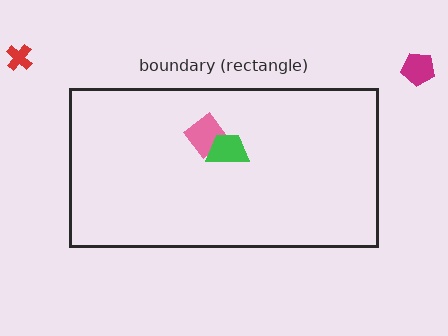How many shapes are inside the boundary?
2 inside, 2 outside.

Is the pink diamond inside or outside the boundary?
Inside.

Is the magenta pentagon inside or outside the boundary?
Outside.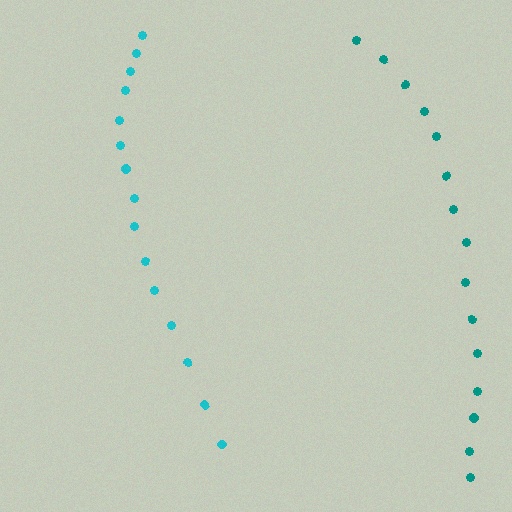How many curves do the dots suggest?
There are 2 distinct paths.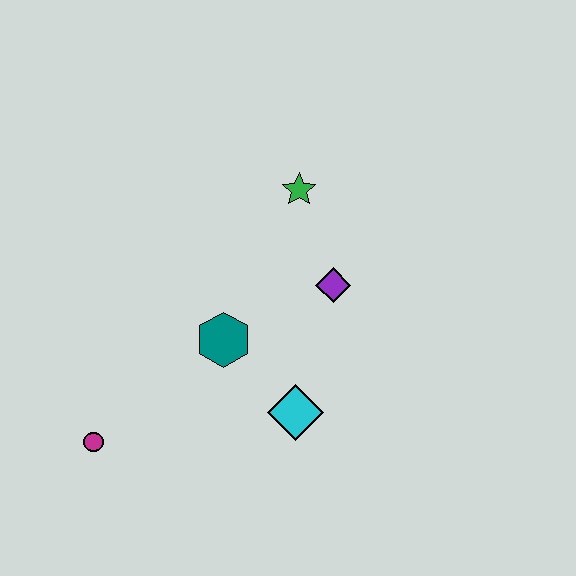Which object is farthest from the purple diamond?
The magenta circle is farthest from the purple diamond.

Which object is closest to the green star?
The purple diamond is closest to the green star.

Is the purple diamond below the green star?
Yes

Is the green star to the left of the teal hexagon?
No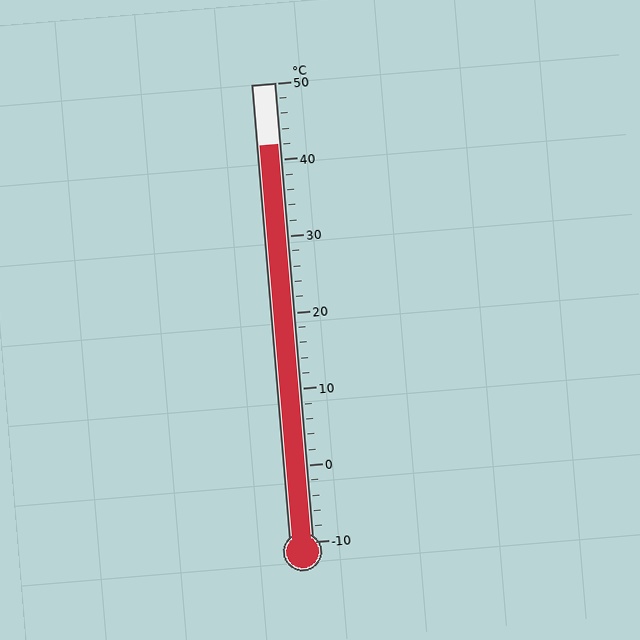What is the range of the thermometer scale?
The thermometer scale ranges from -10°C to 50°C.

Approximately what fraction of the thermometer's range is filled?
The thermometer is filled to approximately 85% of its range.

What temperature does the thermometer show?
The thermometer shows approximately 42°C.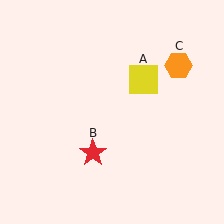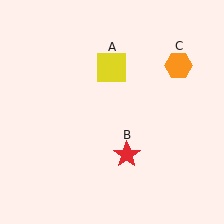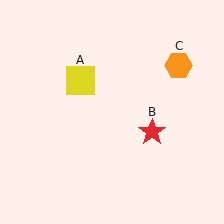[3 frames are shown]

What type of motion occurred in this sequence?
The yellow square (object A), red star (object B) rotated counterclockwise around the center of the scene.